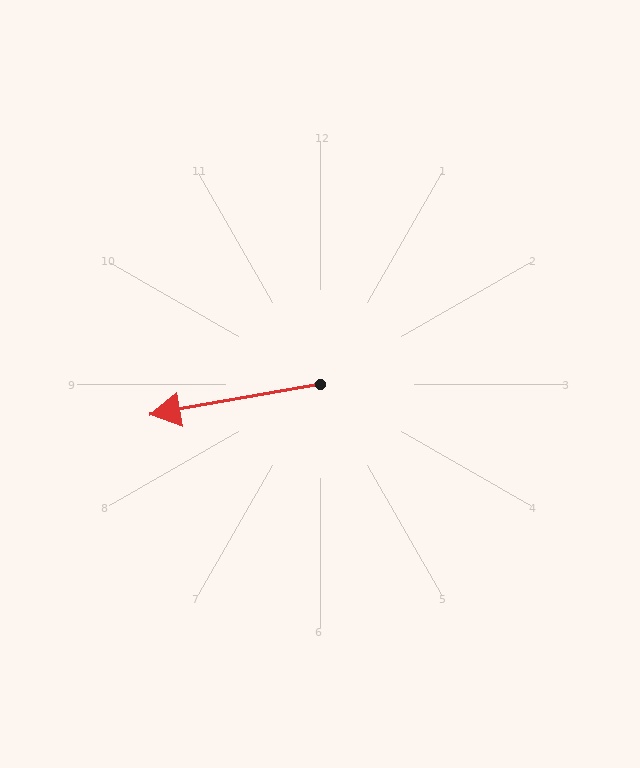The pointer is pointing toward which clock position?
Roughly 9 o'clock.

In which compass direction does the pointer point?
West.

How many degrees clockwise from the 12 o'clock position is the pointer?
Approximately 260 degrees.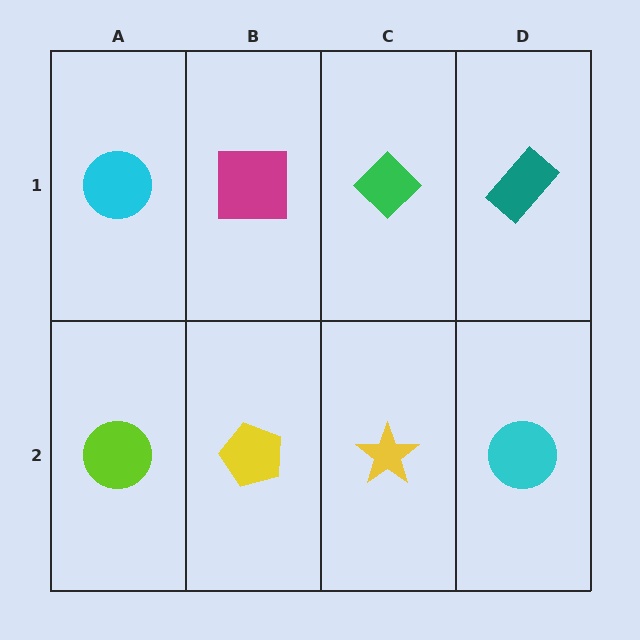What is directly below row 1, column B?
A yellow pentagon.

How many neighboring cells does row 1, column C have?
3.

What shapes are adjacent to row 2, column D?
A teal rectangle (row 1, column D), a yellow star (row 2, column C).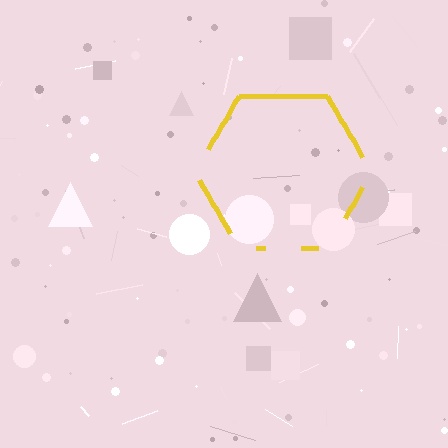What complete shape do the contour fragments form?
The contour fragments form a hexagon.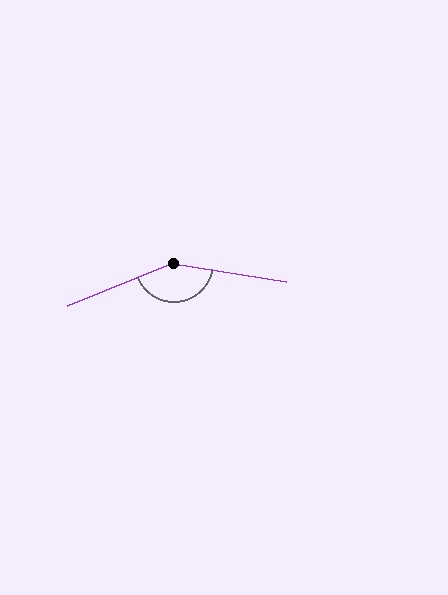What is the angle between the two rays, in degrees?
Approximately 148 degrees.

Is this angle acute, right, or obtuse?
It is obtuse.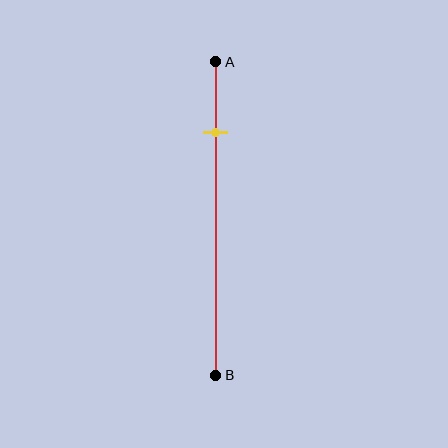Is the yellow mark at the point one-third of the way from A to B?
No, the mark is at about 25% from A, not at the 33% one-third point.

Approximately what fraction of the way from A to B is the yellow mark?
The yellow mark is approximately 25% of the way from A to B.